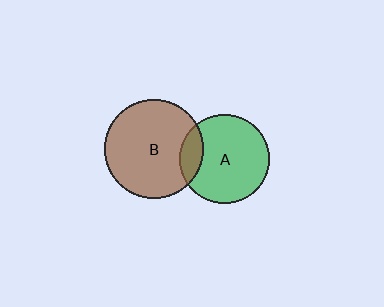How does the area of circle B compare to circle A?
Approximately 1.2 times.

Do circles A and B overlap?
Yes.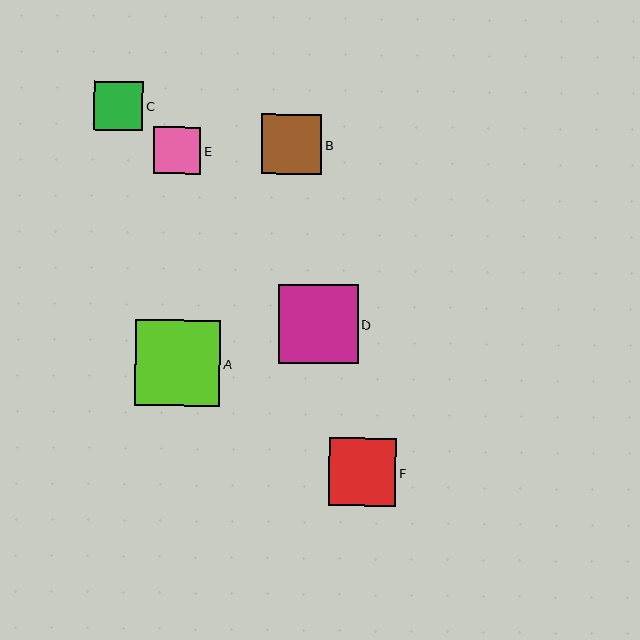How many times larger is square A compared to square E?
Square A is approximately 1.8 times the size of square E.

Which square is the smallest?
Square E is the smallest with a size of approximately 47 pixels.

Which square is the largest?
Square A is the largest with a size of approximately 86 pixels.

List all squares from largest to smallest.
From largest to smallest: A, D, F, B, C, E.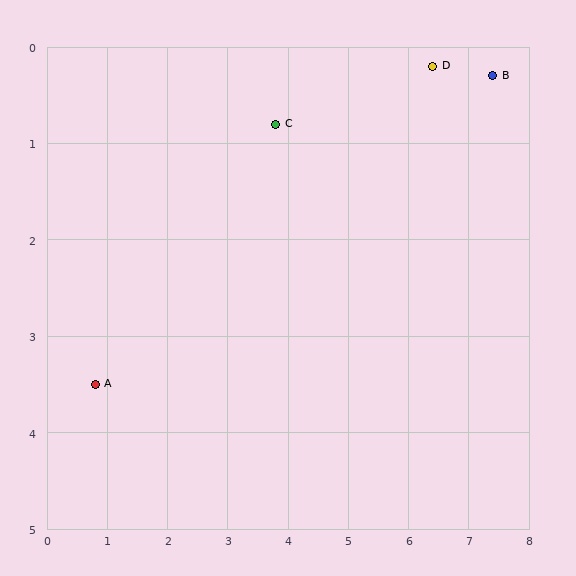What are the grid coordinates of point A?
Point A is at approximately (0.8, 3.5).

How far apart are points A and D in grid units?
Points A and D are about 6.5 grid units apart.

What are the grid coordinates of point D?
Point D is at approximately (6.4, 0.2).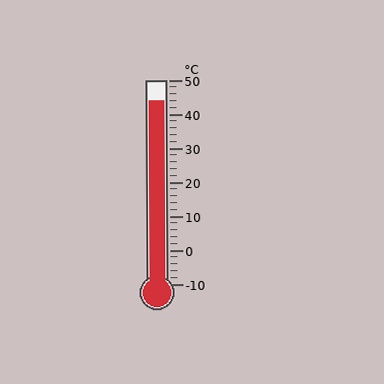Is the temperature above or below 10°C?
The temperature is above 10°C.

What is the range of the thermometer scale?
The thermometer scale ranges from -10°C to 50°C.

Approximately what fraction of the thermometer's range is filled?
The thermometer is filled to approximately 90% of its range.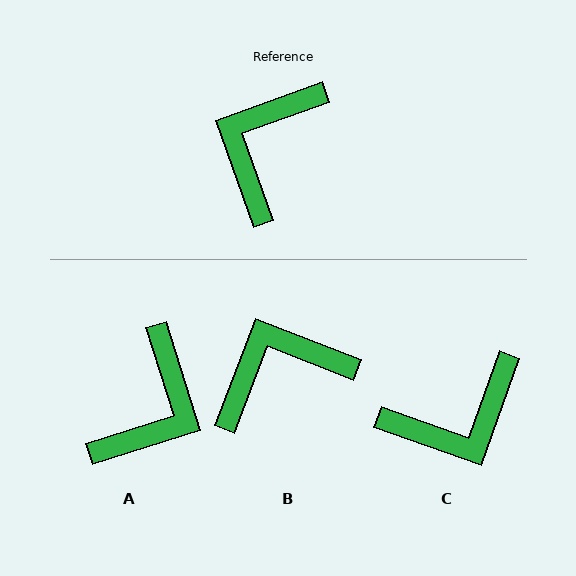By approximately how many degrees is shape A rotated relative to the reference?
Approximately 178 degrees counter-clockwise.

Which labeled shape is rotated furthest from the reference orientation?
A, about 178 degrees away.